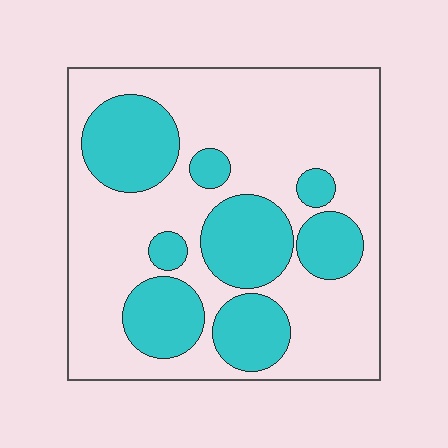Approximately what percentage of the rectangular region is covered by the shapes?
Approximately 35%.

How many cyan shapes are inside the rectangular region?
8.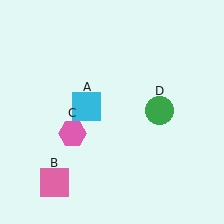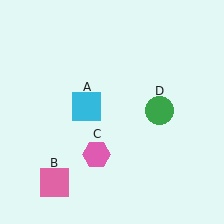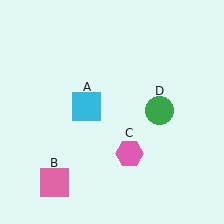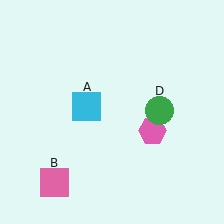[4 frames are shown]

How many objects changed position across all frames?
1 object changed position: pink hexagon (object C).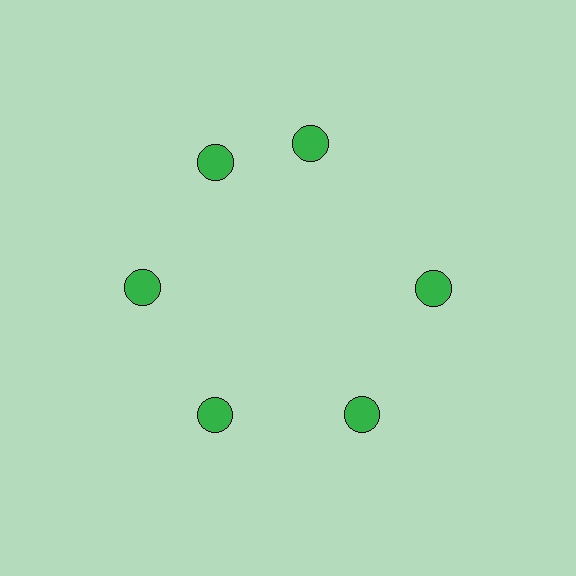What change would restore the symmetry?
The symmetry would be restored by rotating it back into even spacing with its neighbors so that all 6 circles sit at equal angles and equal distance from the center.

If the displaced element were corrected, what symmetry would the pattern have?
It would have 6-fold rotational symmetry — the pattern would map onto itself every 60 degrees.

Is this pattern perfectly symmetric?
No. The 6 green circles are arranged in a ring, but one element near the 1 o'clock position is rotated out of alignment along the ring, breaking the 6-fold rotational symmetry.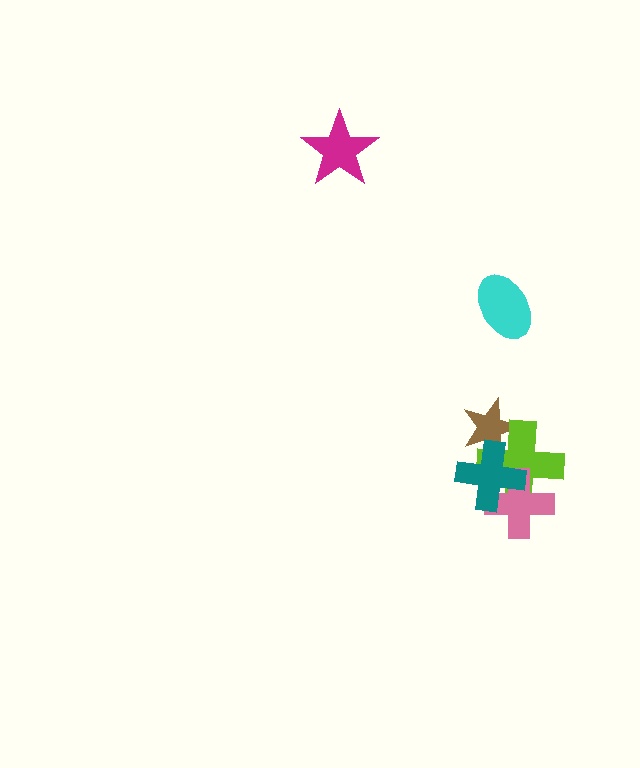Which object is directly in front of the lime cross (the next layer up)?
The pink cross is directly in front of the lime cross.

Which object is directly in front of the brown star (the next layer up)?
The lime cross is directly in front of the brown star.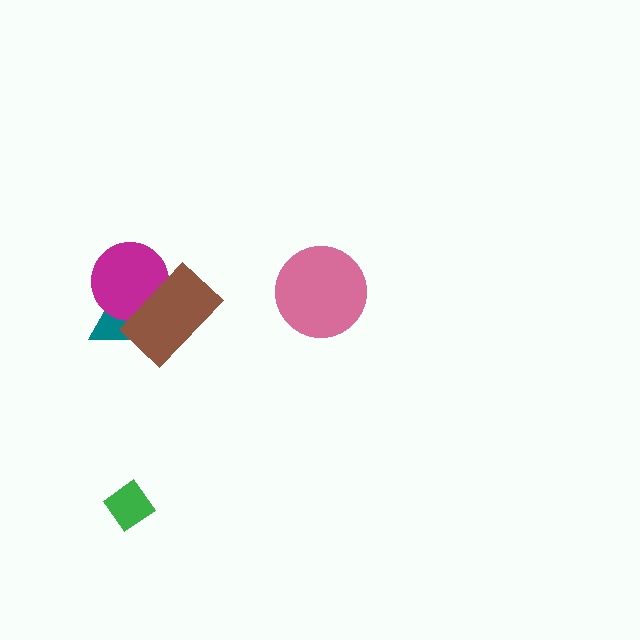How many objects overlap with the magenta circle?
2 objects overlap with the magenta circle.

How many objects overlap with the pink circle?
0 objects overlap with the pink circle.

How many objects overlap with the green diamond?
0 objects overlap with the green diamond.